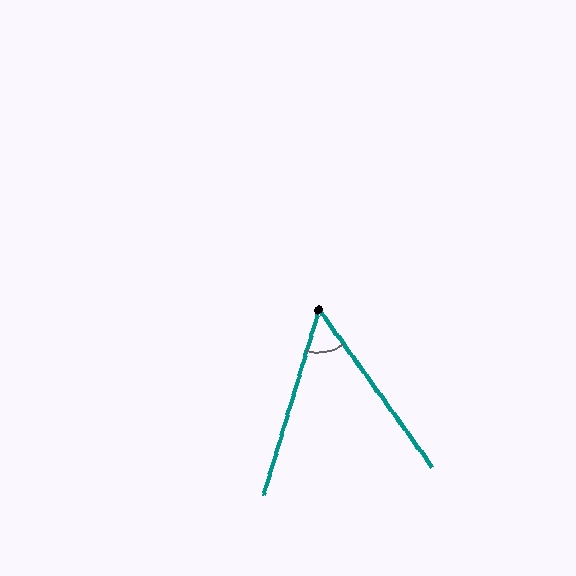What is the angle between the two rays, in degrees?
Approximately 52 degrees.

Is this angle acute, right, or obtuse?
It is acute.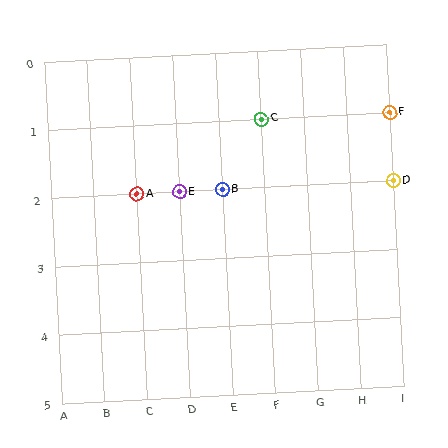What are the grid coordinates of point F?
Point F is at grid coordinates (I, 1).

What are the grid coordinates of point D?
Point D is at grid coordinates (I, 2).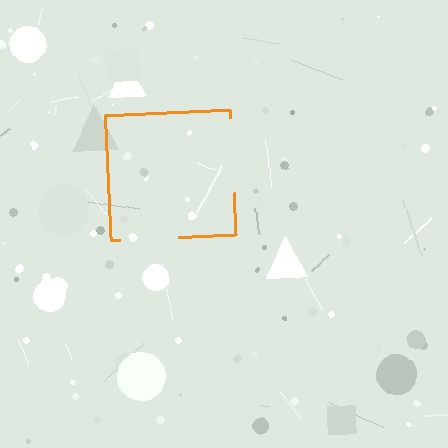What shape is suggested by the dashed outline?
The dashed outline suggests a square.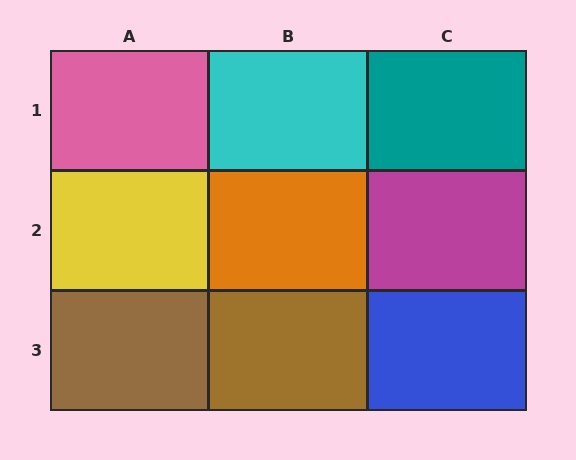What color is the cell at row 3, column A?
Brown.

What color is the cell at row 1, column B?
Cyan.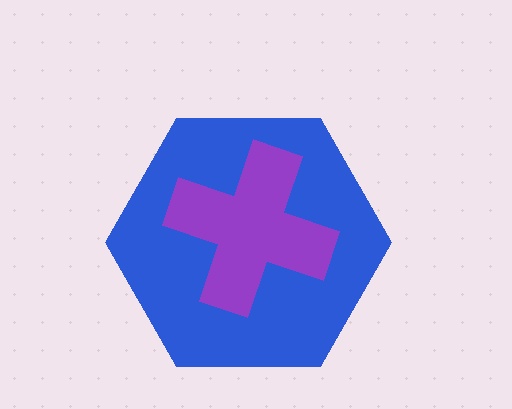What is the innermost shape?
The purple cross.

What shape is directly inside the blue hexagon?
The purple cross.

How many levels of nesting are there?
2.